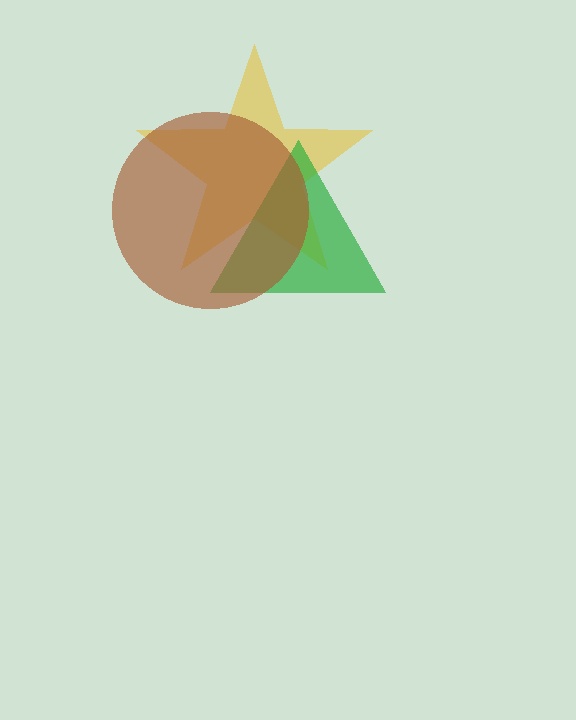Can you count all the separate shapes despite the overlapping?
Yes, there are 3 separate shapes.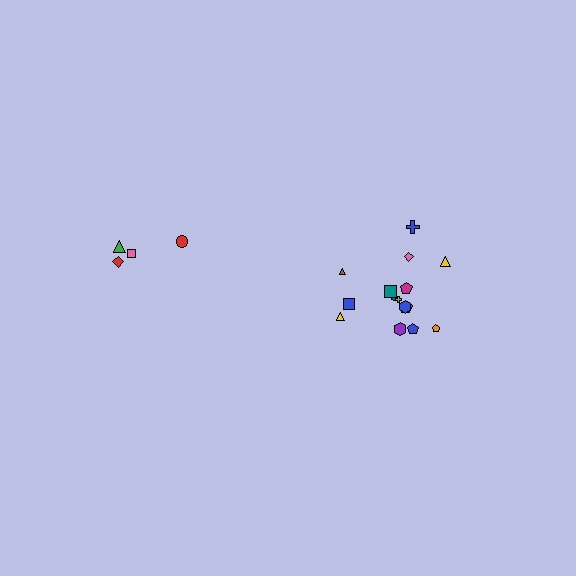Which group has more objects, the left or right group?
The right group.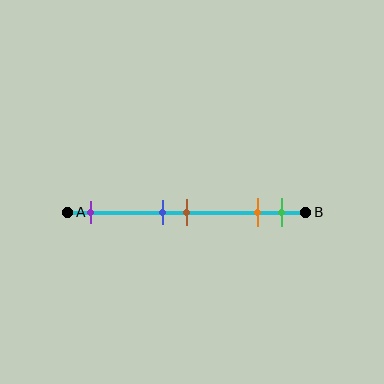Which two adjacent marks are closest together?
The blue and brown marks are the closest adjacent pair.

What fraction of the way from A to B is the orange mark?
The orange mark is approximately 80% (0.8) of the way from A to B.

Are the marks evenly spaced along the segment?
No, the marks are not evenly spaced.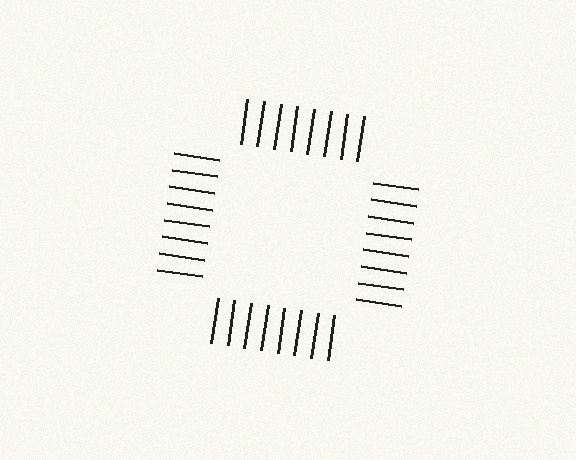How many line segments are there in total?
32 — 8 along each of the 4 edges.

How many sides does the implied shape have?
4 sides — the line-ends trace a square.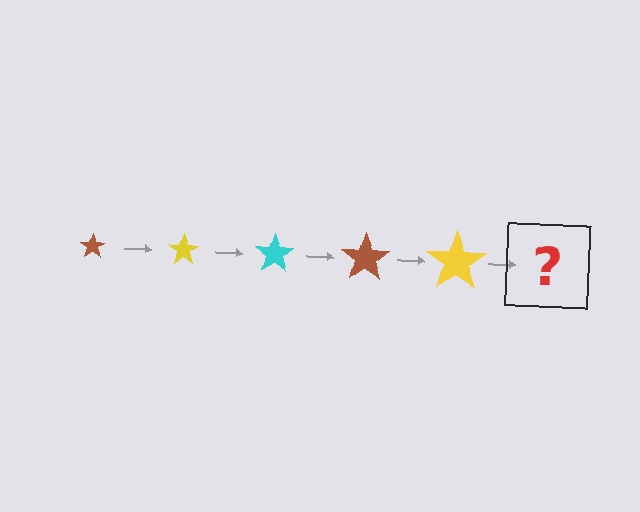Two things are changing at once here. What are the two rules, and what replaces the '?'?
The two rules are that the star grows larger each step and the color cycles through brown, yellow, and cyan. The '?' should be a cyan star, larger than the previous one.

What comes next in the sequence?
The next element should be a cyan star, larger than the previous one.